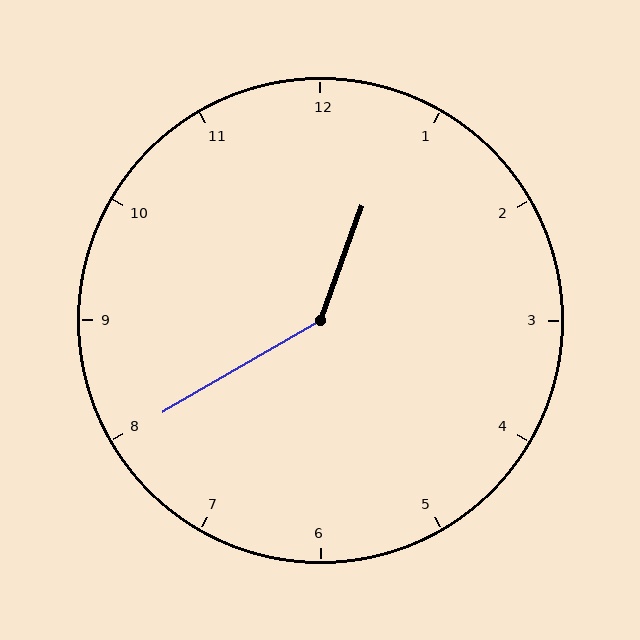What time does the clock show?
12:40.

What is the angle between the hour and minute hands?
Approximately 140 degrees.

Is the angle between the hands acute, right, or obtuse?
It is obtuse.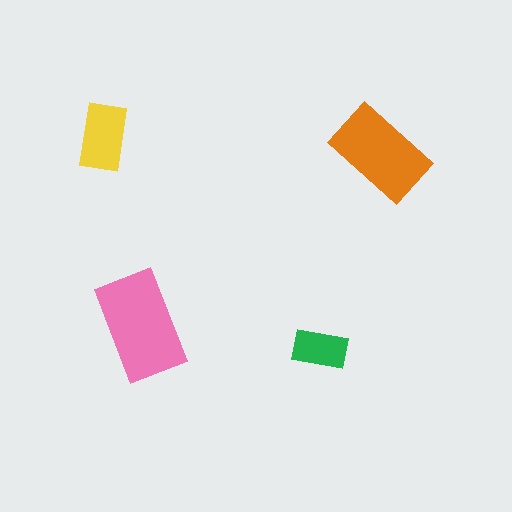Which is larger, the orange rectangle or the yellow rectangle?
The orange one.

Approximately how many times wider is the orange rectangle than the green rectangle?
About 2 times wider.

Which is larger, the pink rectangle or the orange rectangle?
The pink one.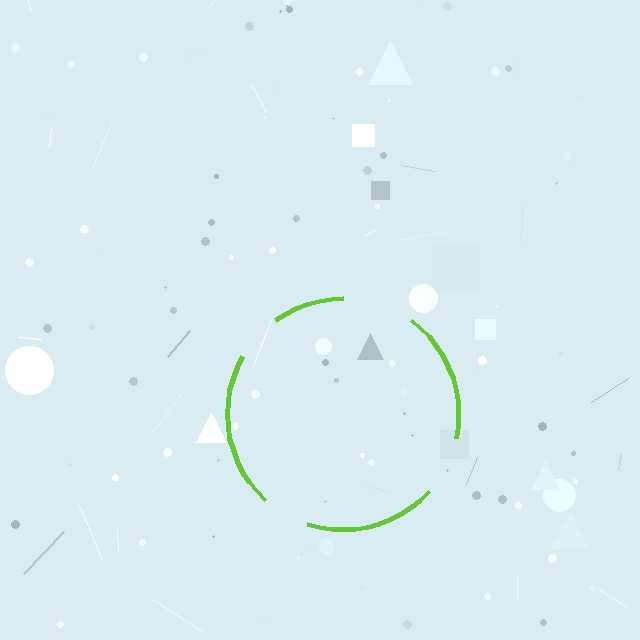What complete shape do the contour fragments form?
The contour fragments form a circle.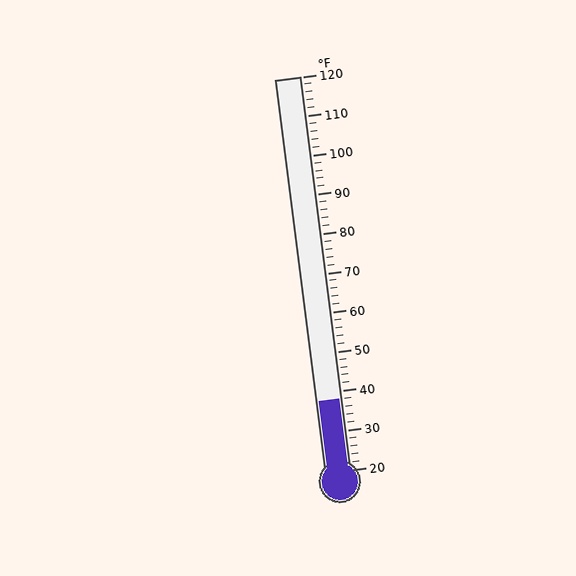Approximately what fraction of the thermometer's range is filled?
The thermometer is filled to approximately 20% of its range.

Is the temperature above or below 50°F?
The temperature is below 50°F.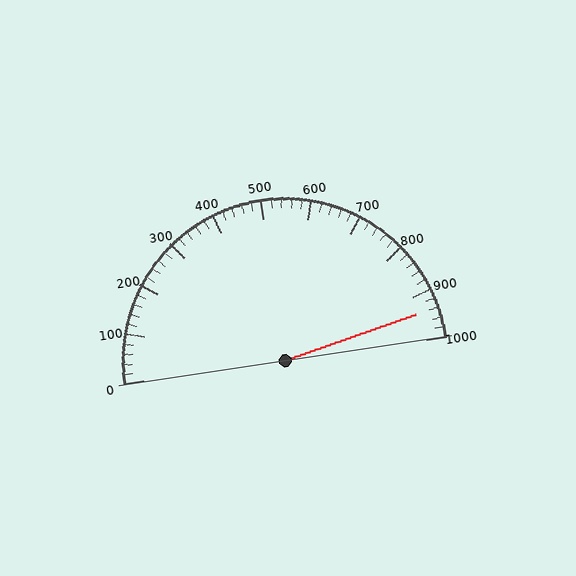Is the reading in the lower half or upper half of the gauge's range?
The reading is in the upper half of the range (0 to 1000).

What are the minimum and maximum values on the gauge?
The gauge ranges from 0 to 1000.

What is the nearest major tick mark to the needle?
The nearest major tick mark is 900.